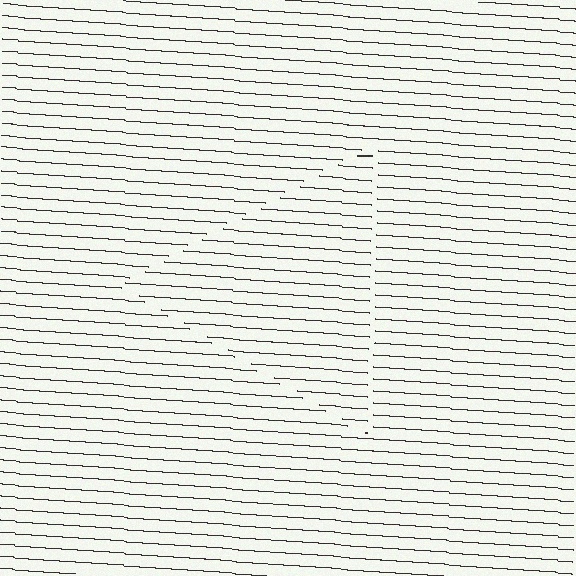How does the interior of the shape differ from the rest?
The interior of the shape contains the same grating, shifted by half a period — the contour is defined by the phase discontinuity where line-ends from the inner and outer gratings abut.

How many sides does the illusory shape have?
3 sides — the line-ends trace a triangle.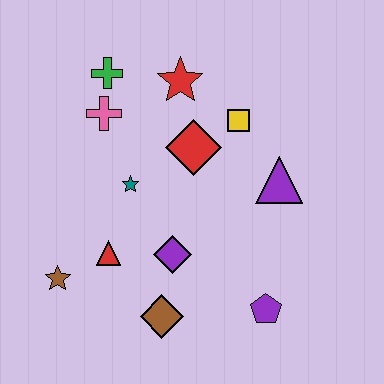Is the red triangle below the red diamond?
Yes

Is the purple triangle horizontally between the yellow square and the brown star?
No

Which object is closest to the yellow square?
The red diamond is closest to the yellow square.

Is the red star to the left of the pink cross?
No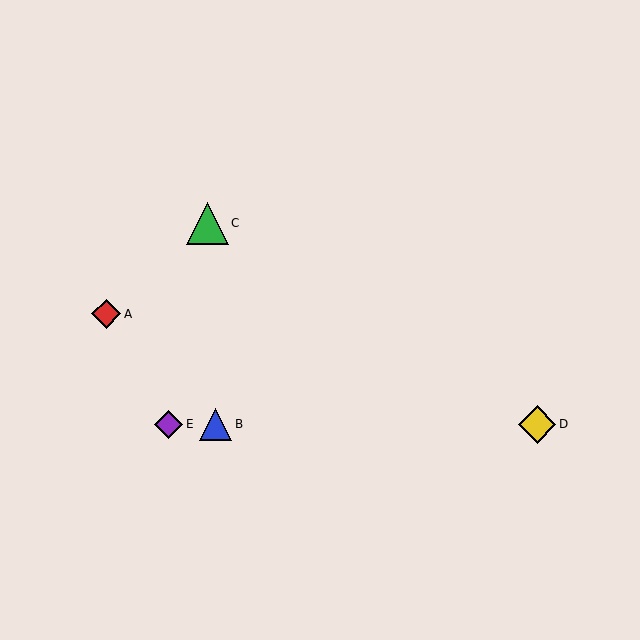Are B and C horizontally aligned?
No, B is at y≈424 and C is at y≈223.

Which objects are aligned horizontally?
Objects B, D, E are aligned horizontally.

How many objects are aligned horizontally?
3 objects (B, D, E) are aligned horizontally.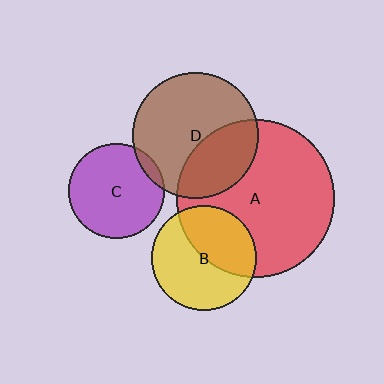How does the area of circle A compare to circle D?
Approximately 1.6 times.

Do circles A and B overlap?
Yes.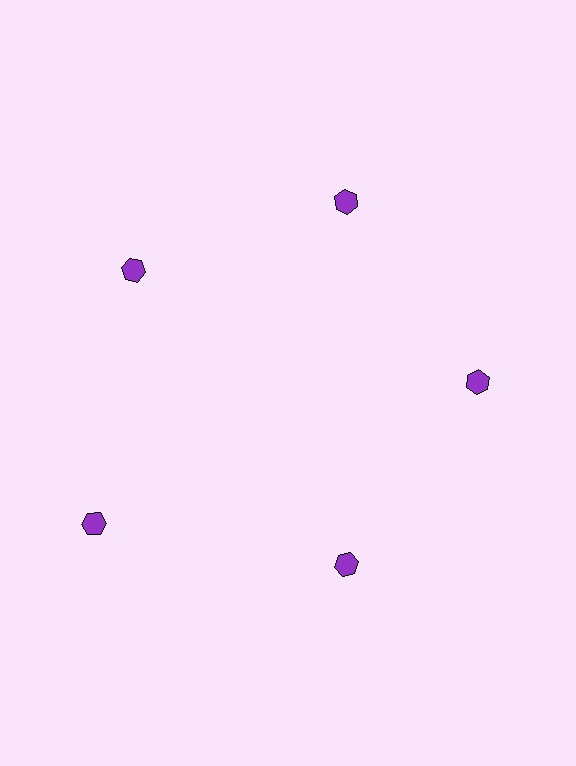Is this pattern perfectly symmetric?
No. The 5 purple hexagons are arranged in a ring, but one element near the 8 o'clock position is pushed outward from the center, breaking the 5-fold rotational symmetry.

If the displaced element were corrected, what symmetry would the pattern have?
It would have 5-fold rotational symmetry — the pattern would map onto itself every 72 degrees.